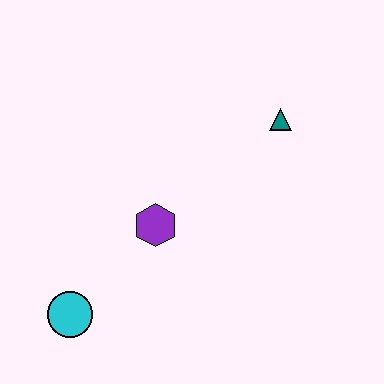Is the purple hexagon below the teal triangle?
Yes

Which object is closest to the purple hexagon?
The cyan circle is closest to the purple hexagon.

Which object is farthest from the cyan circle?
The teal triangle is farthest from the cyan circle.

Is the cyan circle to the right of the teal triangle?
No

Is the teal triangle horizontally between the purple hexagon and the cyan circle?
No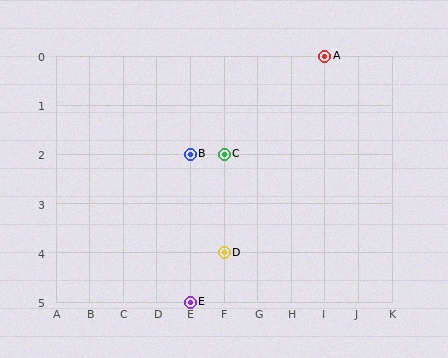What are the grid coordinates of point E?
Point E is at grid coordinates (E, 5).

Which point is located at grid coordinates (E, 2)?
Point B is at (E, 2).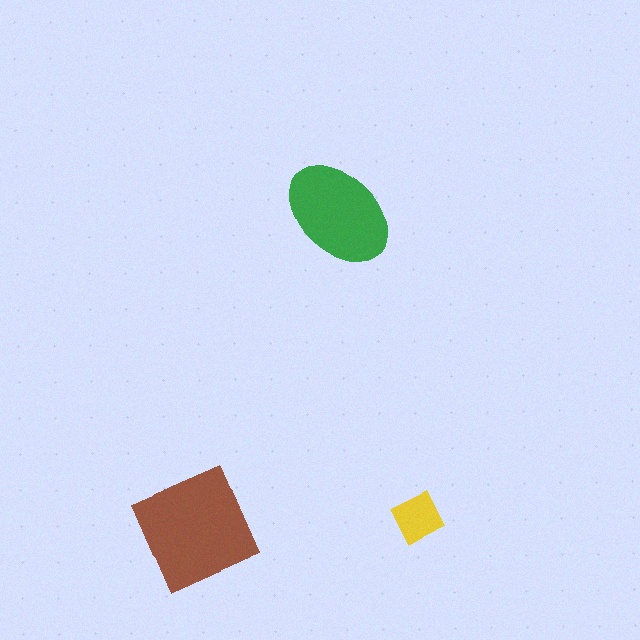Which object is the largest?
The brown square.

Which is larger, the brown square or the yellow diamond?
The brown square.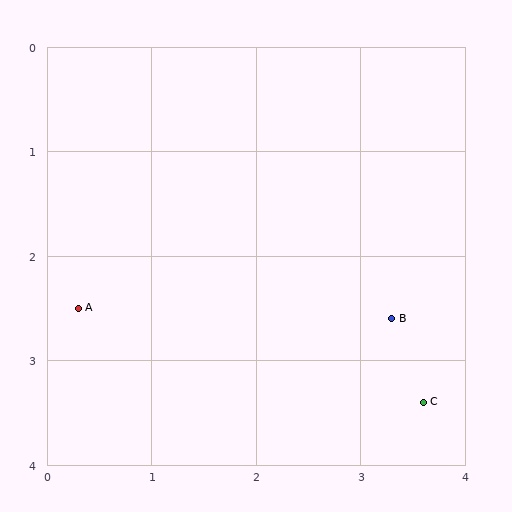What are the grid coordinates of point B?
Point B is at approximately (3.3, 2.6).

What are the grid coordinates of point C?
Point C is at approximately (3.6, 3.4).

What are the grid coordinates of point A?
Point A is at approximately (0.3, 2.5).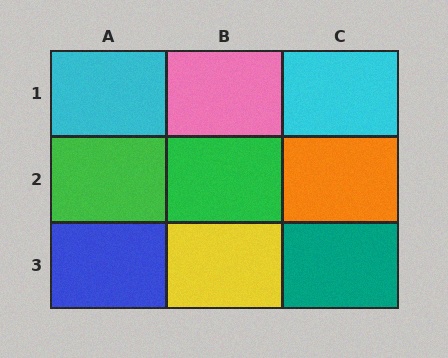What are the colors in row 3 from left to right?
Blue, yellow, teal.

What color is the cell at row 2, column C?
Orange.